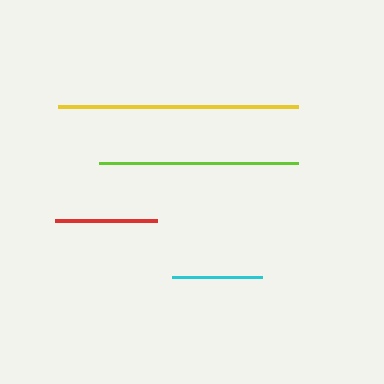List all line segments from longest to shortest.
From longest to shortest: yellow, lime, red, cyan.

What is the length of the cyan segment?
The cyan segment is approximately 90 pixels long.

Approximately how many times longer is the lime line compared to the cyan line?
The lime line is approximately 2.2 times the length of the cyan line.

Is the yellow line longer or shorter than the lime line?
The yellow line is longer than the lime line.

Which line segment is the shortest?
The cyan line is the shortest at approximately 90 pixels.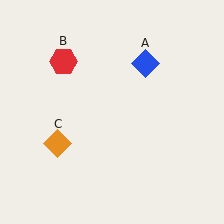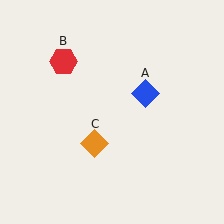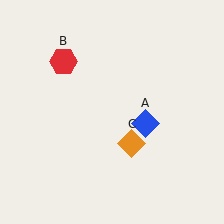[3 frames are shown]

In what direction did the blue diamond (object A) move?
The blue diamond (object A) moved down.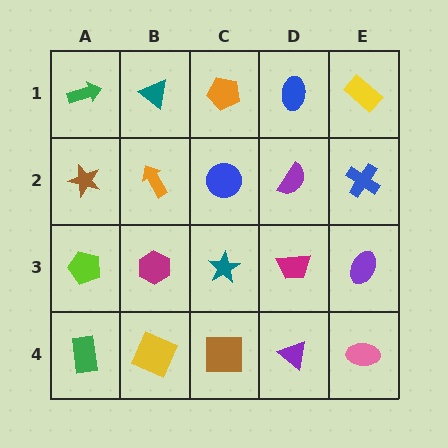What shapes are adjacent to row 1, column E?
A blue cross (row 2, column E), a blue ellipse (row 1, column D).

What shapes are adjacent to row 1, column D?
A purple semicircle (row 2, column D), an orange pentagon (row 1, column C), a yellow rectangle (row 1, column E).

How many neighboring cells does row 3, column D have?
4.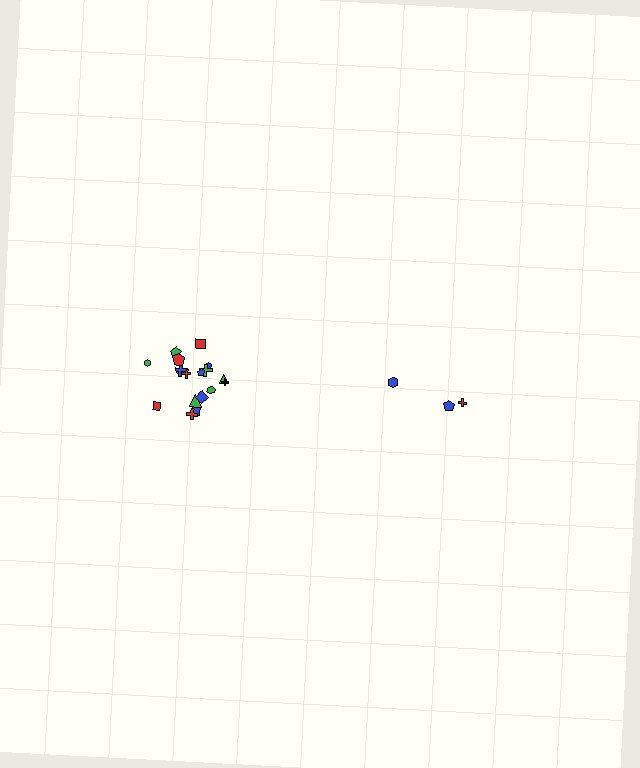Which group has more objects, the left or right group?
The left group.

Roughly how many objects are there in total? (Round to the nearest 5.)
Roughly 20 objects in total.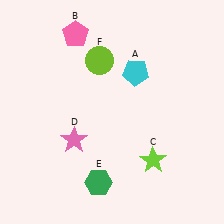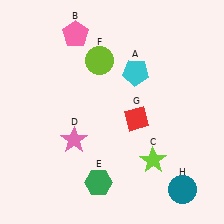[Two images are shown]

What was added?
A red diamond (G), a teal circle (H) were added in Image 2.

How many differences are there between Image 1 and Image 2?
There are 2 differences between the two images.